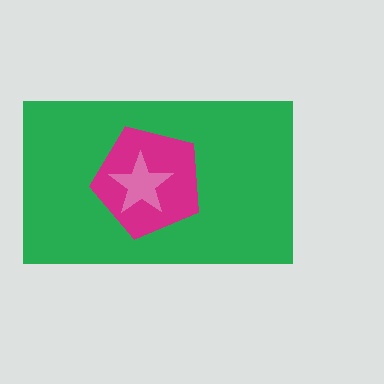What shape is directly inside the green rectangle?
The magenta pentagon.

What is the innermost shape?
The pink star.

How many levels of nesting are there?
3.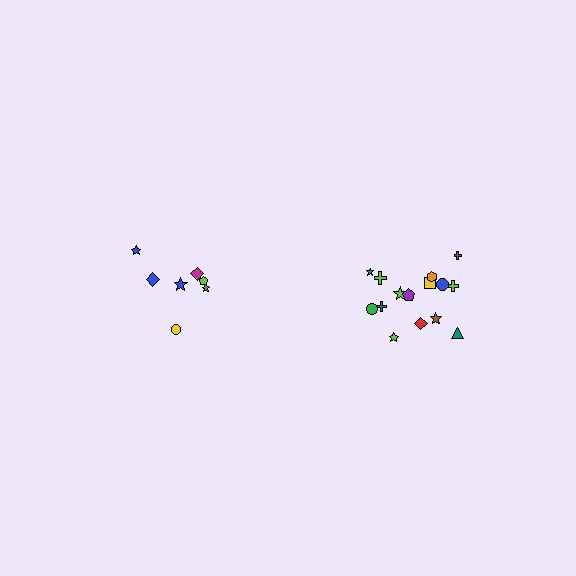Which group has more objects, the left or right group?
The right group.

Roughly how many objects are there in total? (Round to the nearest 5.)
Roughly 20 objects in total.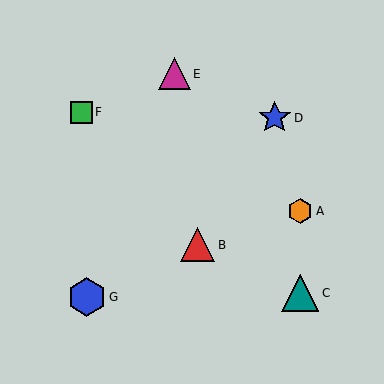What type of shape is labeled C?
Shape C is a teal triangle.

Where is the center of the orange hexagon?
The center of the orange hexagon is at (300, 211).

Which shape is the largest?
The blue hexagon (labeled G) is the largest.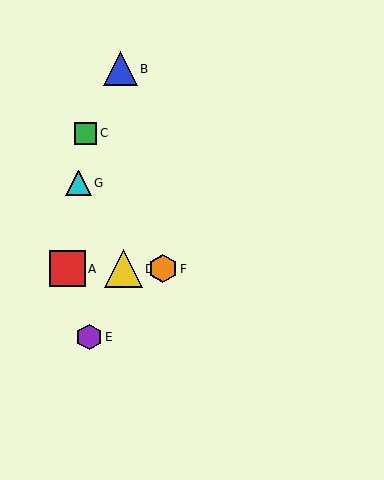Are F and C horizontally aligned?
No, F is at y≈269 and C is at y≈133.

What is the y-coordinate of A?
Object A is at y≈269.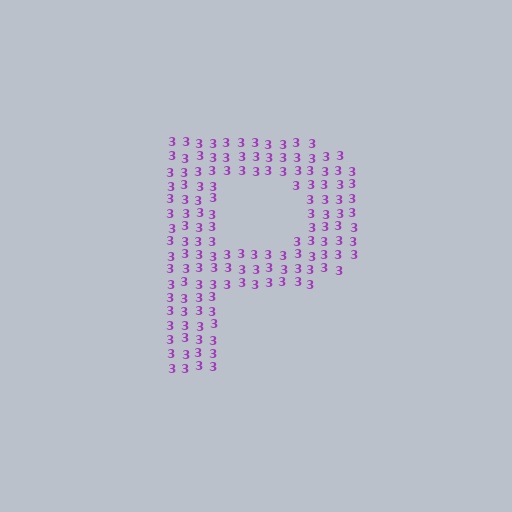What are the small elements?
The small elements are digit 3's.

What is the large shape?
The large shape is the letter P.